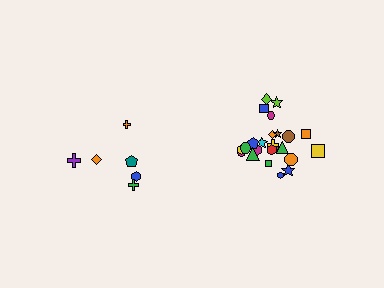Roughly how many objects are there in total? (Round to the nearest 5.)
Roughly 30 objects in total.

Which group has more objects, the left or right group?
The right group.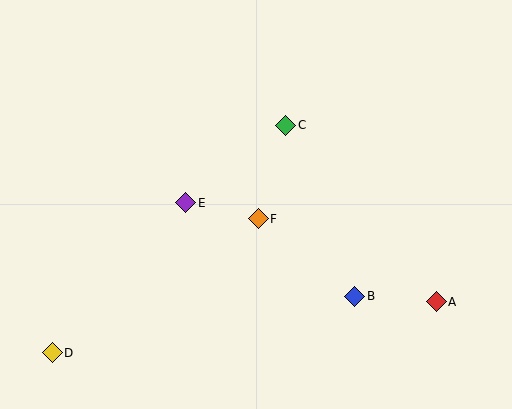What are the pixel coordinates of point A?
Point A is at (436, 302).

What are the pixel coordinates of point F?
Point F is at (258, 219).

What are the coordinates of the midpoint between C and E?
The midpoint between C and E is at (236, 164).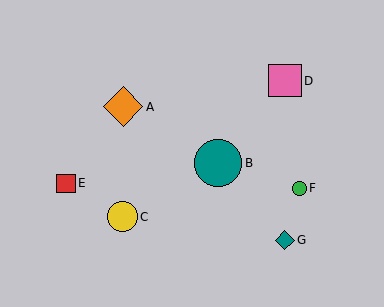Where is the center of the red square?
The center of the red square is at (66, 183).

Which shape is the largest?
The teal circle (labeled B) is the largest.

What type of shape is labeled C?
Shape C is a yellow circle.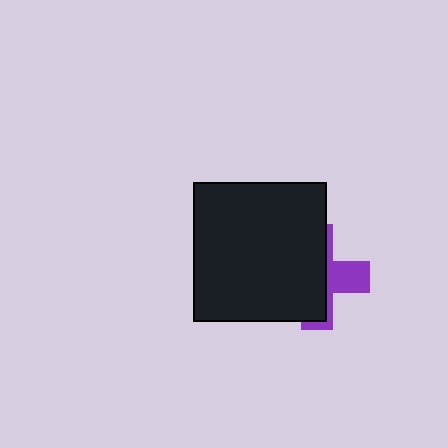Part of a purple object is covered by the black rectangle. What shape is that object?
It is a cross.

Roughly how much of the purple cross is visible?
A small part of it is visible (roughly 35%).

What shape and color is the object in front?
The object in front is a black rectangle.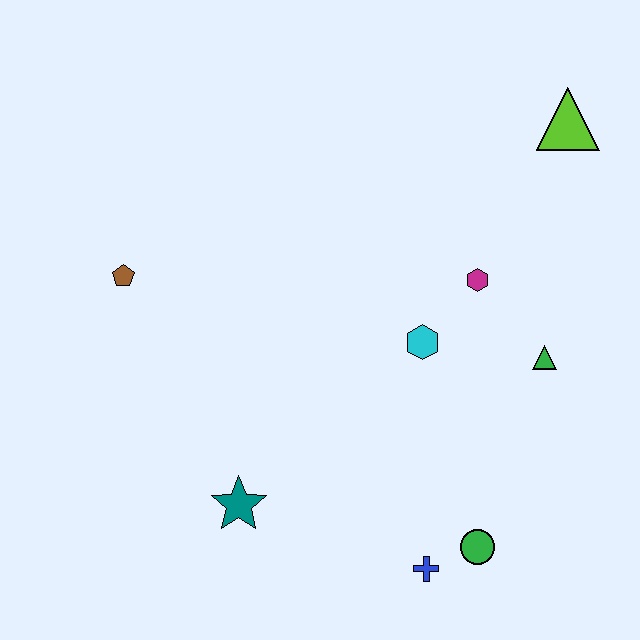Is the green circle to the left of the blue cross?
No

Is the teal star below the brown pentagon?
Yes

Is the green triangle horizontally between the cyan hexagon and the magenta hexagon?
No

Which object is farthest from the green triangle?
The brown pentagon is farthest from the green triangle.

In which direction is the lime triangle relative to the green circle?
The lime triangle is above the green circle.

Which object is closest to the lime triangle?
The magenta hexagon is closest to the lime triangle.